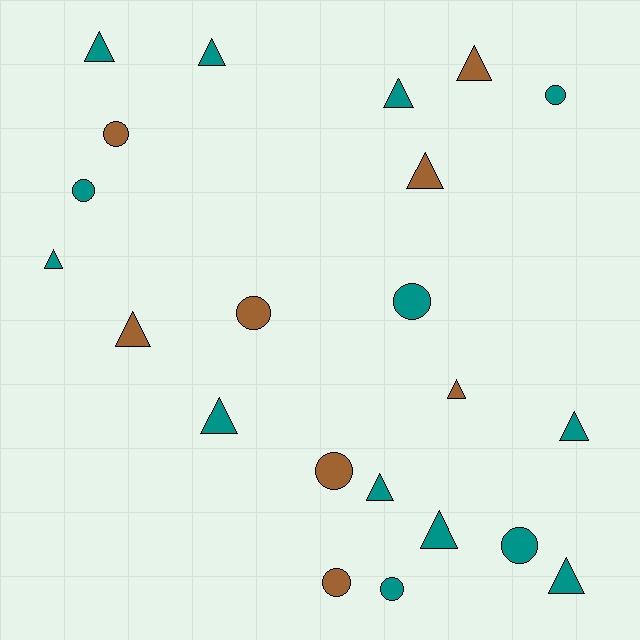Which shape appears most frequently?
Triangle, with 13 objects.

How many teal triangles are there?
There are 9 teal triangles.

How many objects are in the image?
There are 22 objects.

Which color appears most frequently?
Teal, with 14 objects.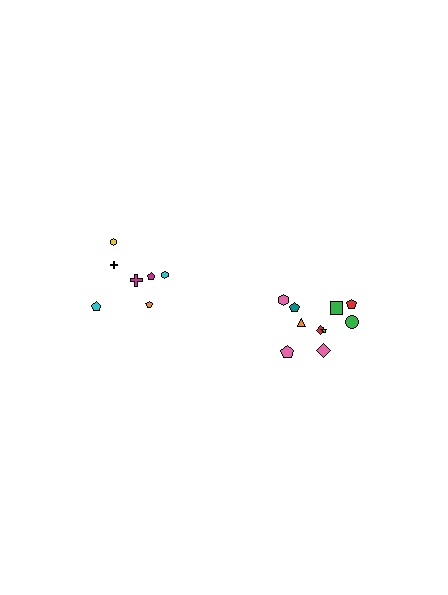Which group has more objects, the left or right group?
The right group.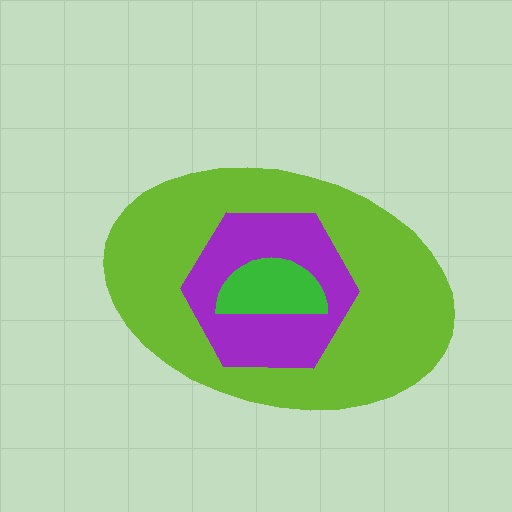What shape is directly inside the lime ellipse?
The purple hexagon.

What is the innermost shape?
The green semicircle.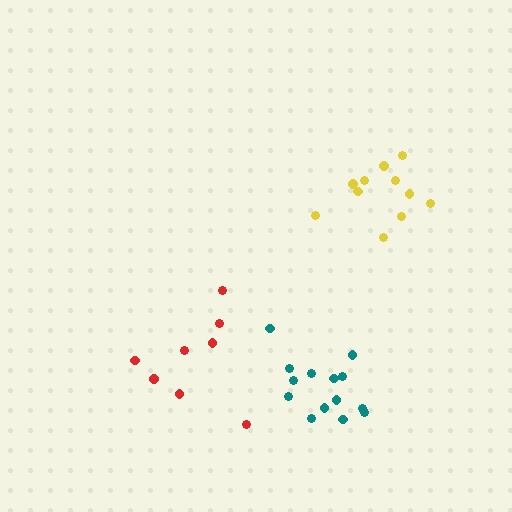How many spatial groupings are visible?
There are 3 spatial groupings.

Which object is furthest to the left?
The red cluster is leftmost.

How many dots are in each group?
Group 1: 11 dots, Group 2: 14 dots, Group 3: 8 dots (33 total).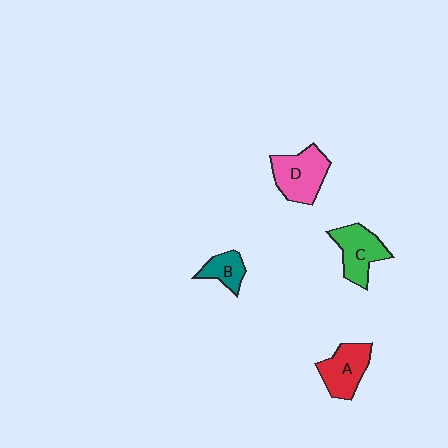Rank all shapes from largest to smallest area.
From largest to smallest: D (pink), C (green), A (red), B (teal).